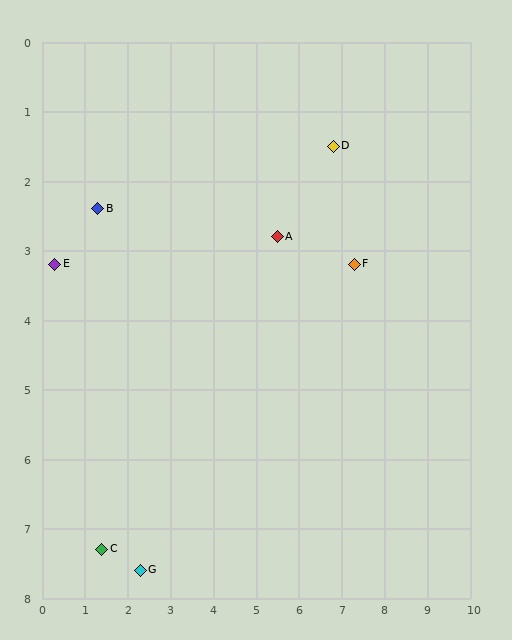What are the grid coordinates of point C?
Point C is at approximately (1.4, 7.3).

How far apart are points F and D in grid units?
Points F and D are about 1.8 grid units apart.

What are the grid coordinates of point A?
Point A is at approximately (5.5, 2.8).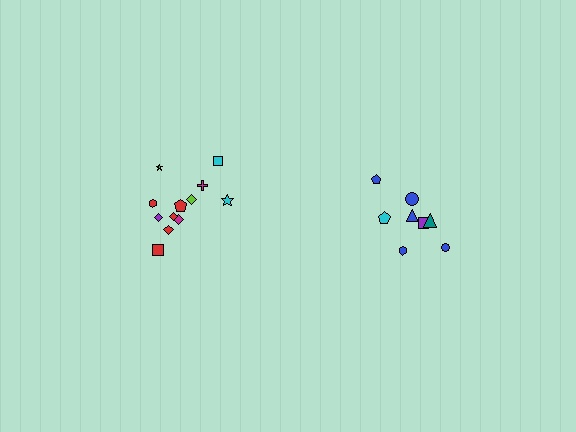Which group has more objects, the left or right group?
The left group.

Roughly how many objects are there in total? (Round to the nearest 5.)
Roughly 20 objects in total.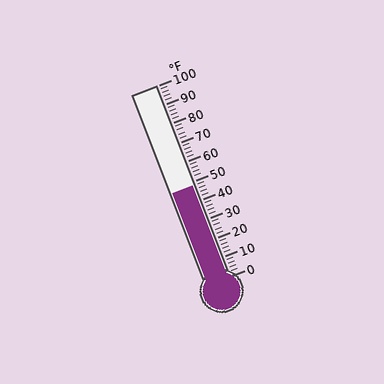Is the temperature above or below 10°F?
The temperature is above 10°F.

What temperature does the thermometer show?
The thermometer shows approximately 48°F.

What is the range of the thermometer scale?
The thermometer scale ranges from 0°F to 100°F.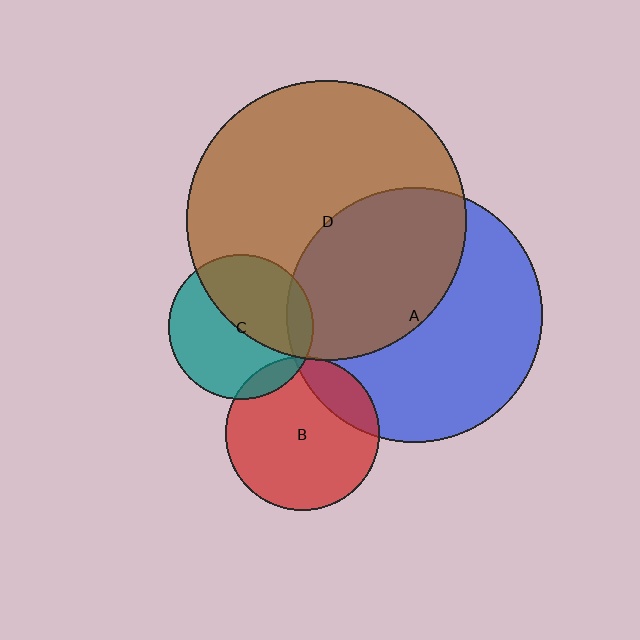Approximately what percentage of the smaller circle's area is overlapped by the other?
Approximately 45%.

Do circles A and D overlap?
Yes.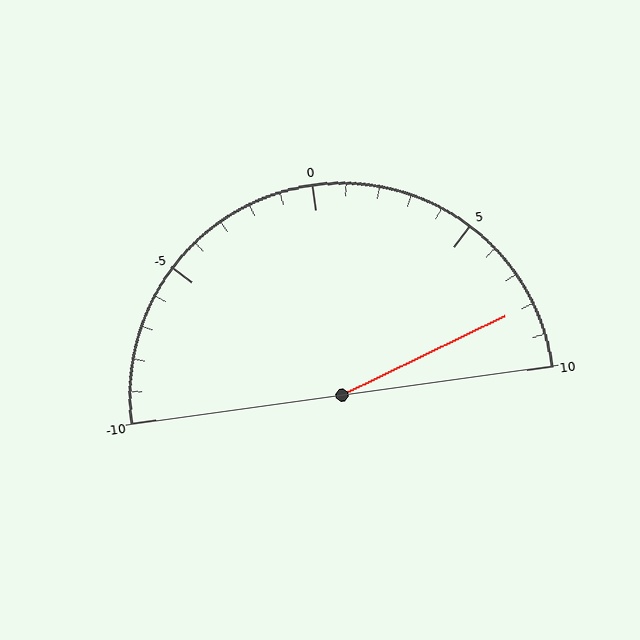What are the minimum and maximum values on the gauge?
The gauge ranges from -10 to 10.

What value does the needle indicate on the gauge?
The needle indicates approximately 8.